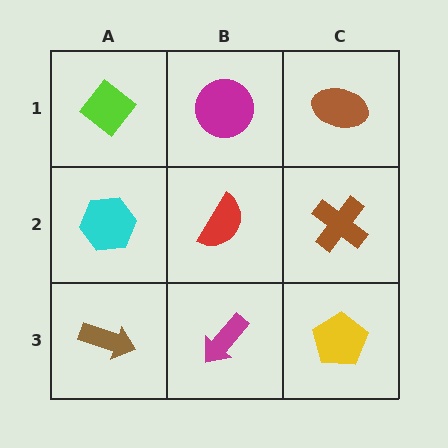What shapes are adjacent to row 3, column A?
A cyan hexagon (row 2, column A), a magenta arrow (row 3, column B).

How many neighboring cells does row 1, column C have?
2.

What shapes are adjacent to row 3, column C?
A brown cross (row 2, column C), a magenta arrow (row 3, column B).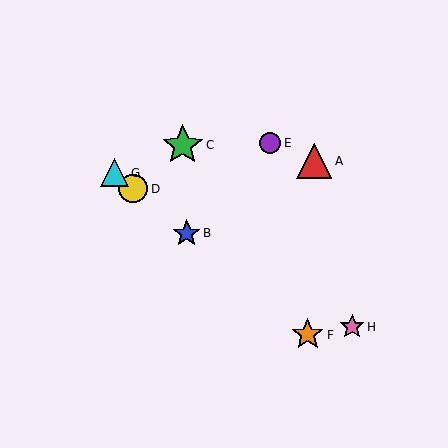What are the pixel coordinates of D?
Object D is at (133, 189).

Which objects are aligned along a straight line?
Objects B, D, F, G are aligned along a straight line.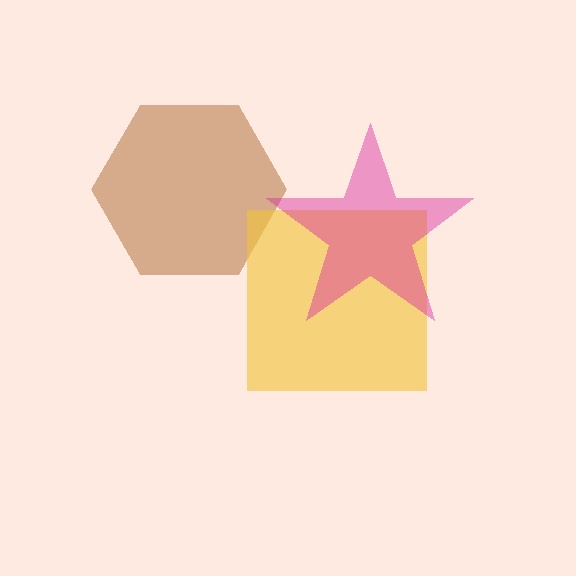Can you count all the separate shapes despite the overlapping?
Yes, there are 3 separate shapes.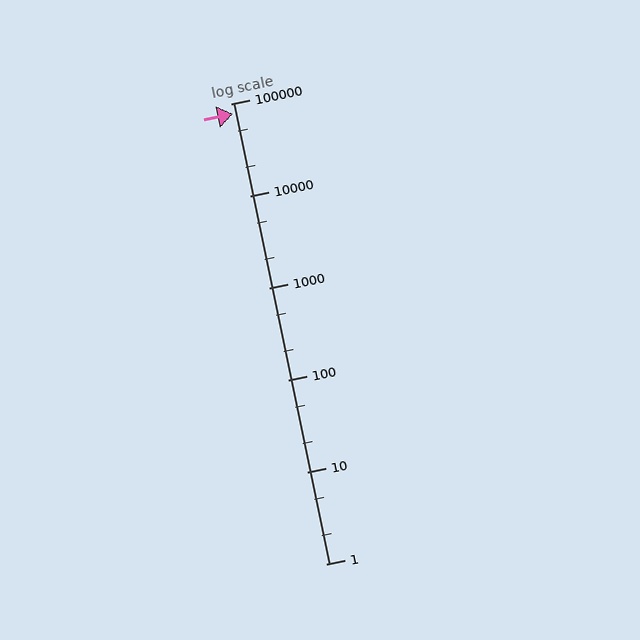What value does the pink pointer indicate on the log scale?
The pointer indicates approximately 77000.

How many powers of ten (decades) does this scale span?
The scale spans 5 decades, from 1 to 100000.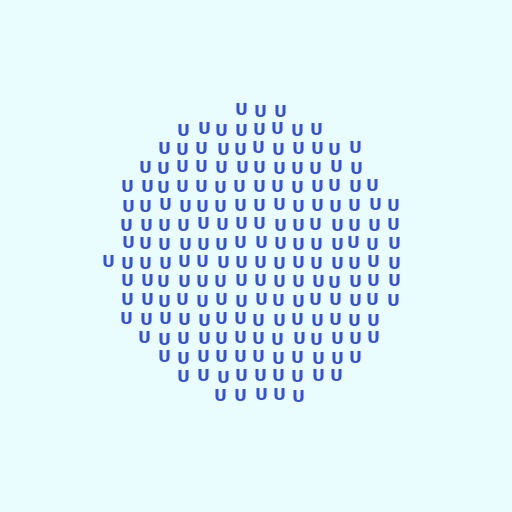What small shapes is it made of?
It is made of small letter U's.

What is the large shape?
The large shape is a circle.